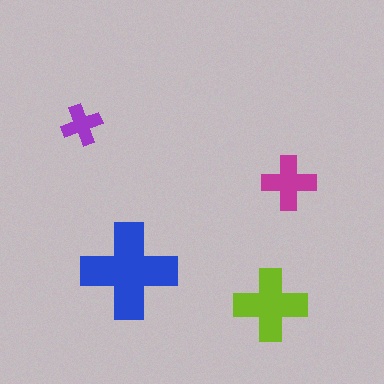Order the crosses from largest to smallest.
the blue one, the lime one, the magenta one, the purple one.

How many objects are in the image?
There are 4 objects in the image.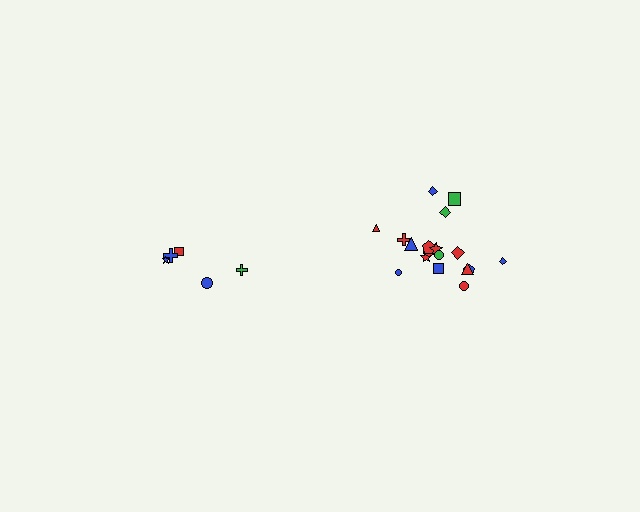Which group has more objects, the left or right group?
The right group.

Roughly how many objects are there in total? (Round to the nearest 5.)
Roughly 25 objects in total.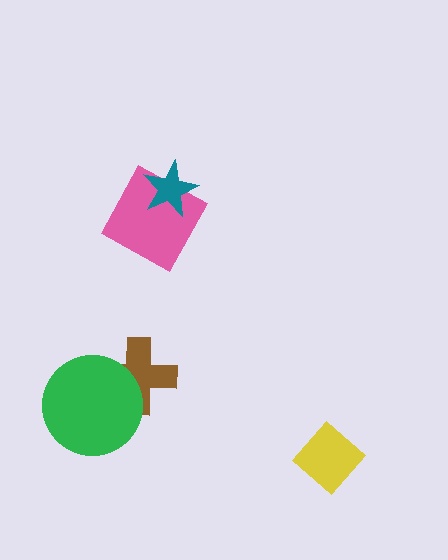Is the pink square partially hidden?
Yes, it is partially covered by another shape.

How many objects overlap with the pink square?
1 object overlaps with the pink square.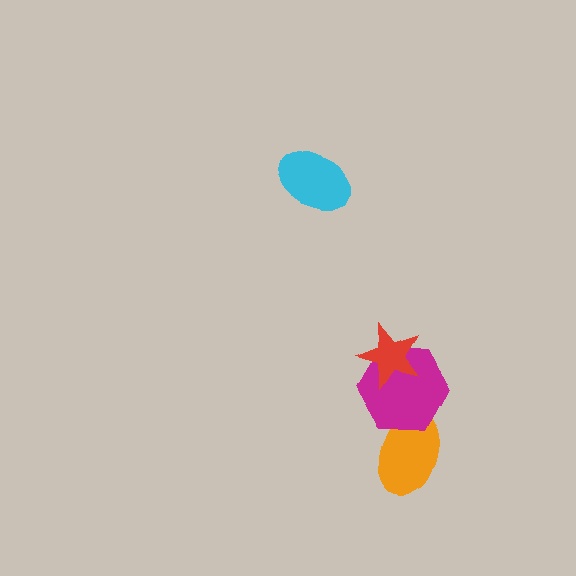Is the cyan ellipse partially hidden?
No, no other shape covers it.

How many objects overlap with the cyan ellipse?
0 objects overlap with the cyan ellipse.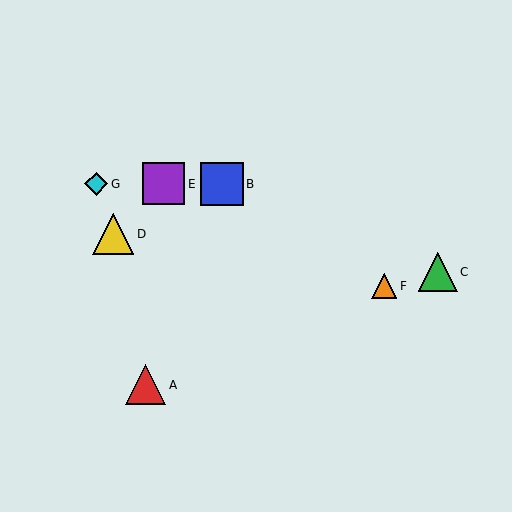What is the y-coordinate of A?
Object A is at y≈385.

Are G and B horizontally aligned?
Yes, both are at y≈184.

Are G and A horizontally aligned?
No, G is at y≈184 and A is at y≈385.